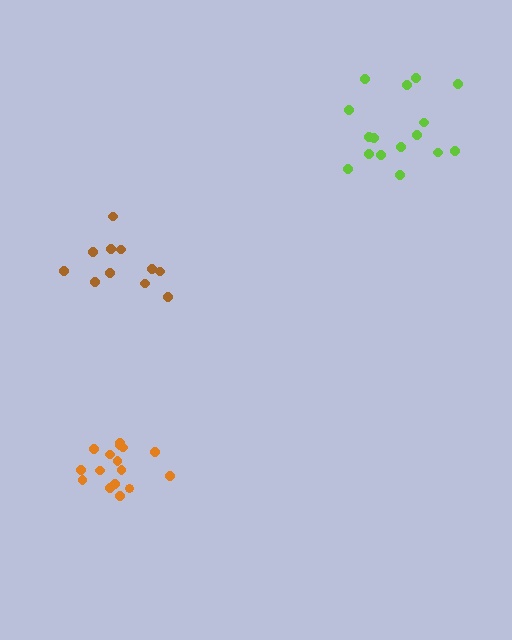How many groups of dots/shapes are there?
There are 3 groups.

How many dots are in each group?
Group 1: 16 dots, Group 2: 11 dots, Group 3: 16 dots (43 total).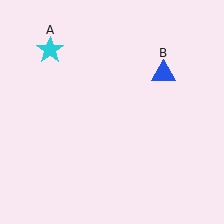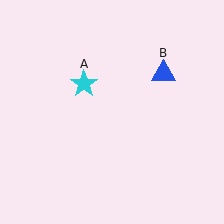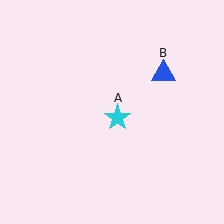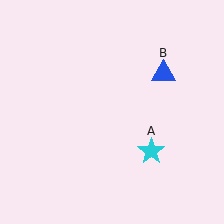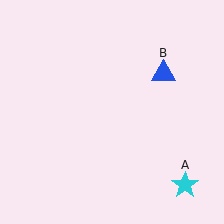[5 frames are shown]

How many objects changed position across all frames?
1 object changed position: cyan star (object A).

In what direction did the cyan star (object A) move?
The cyan star (object A) moved down and to the right.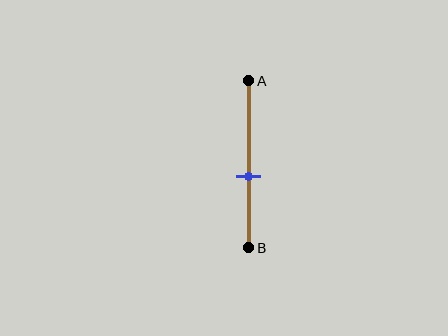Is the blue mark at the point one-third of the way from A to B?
No, the mark is at about 60% from A, not at the 33% one-third point.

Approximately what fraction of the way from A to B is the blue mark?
The blue mark is approximately 60% of the way from A to B.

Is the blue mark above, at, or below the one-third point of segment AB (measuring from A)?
The blue mark is below the one-third point of segment AB.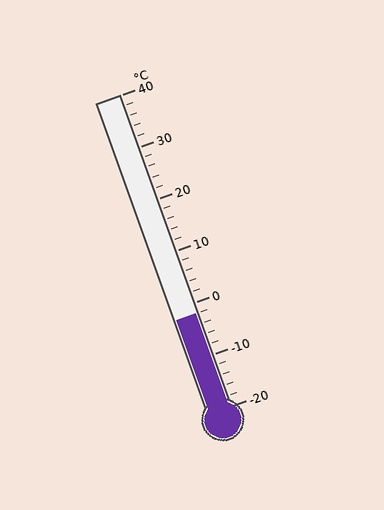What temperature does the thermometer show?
The thermometer shows approximately -2°C.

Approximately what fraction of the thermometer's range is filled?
The thermometer is filled to approximately 30% of its range.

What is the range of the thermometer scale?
The thermometer scale ranges from -20°C to 40°C.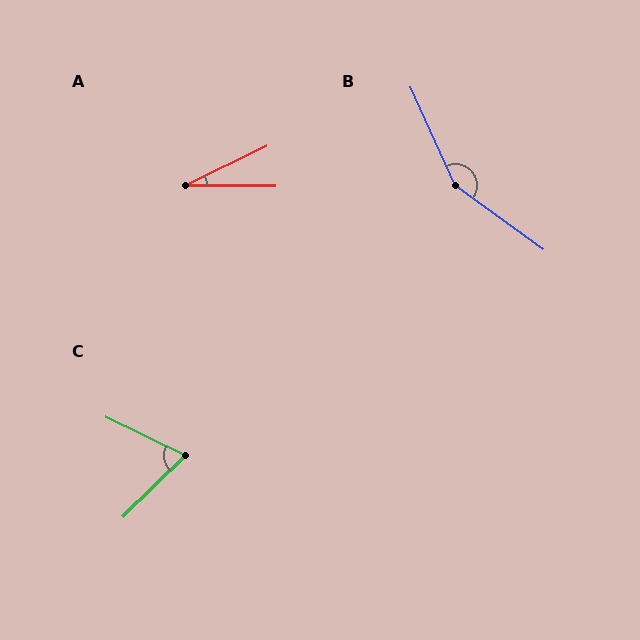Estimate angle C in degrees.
Approximately 70 degrees.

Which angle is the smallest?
A, at approximately 27 degrees.